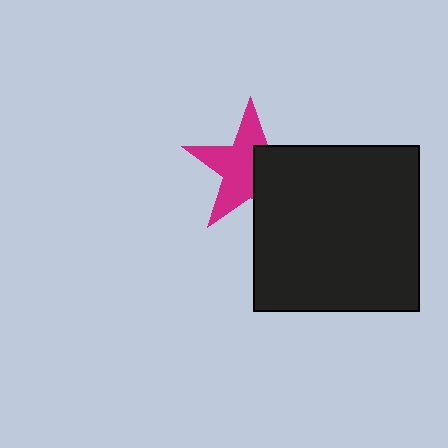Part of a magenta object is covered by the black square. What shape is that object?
It is a star.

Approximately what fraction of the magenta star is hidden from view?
Roughly 41% of the magenta star is hidden behind the black square.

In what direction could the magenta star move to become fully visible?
The magenta star could move left. That would shift it out from behind the black square entirely.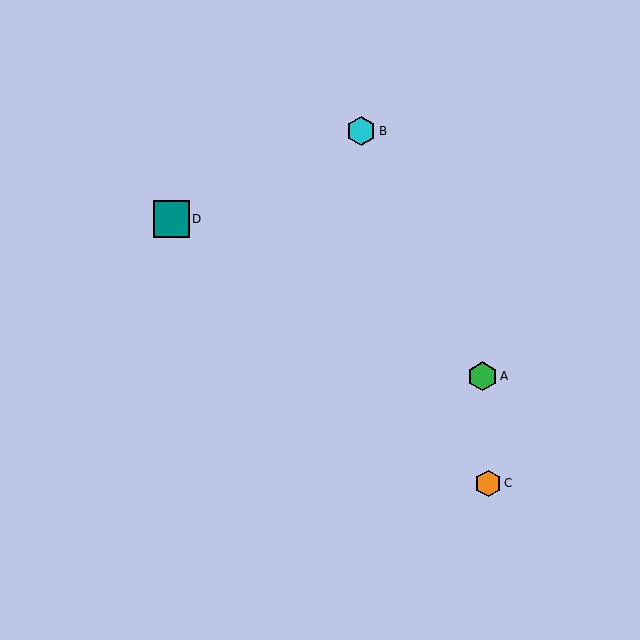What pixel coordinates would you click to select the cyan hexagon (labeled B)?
Click at (361, 131) to select the cyan hexagon B.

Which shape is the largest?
The teal square (labeled D) is the largest.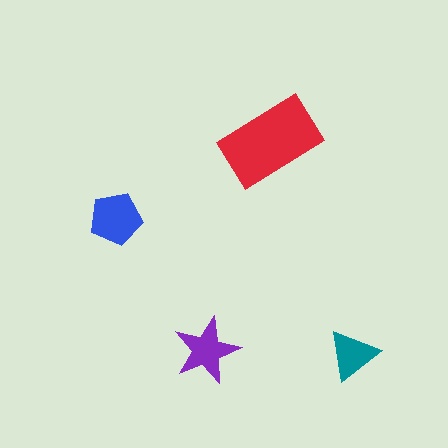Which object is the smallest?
The teal triangle.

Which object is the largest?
The red rectangle.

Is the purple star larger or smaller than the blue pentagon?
Smaller.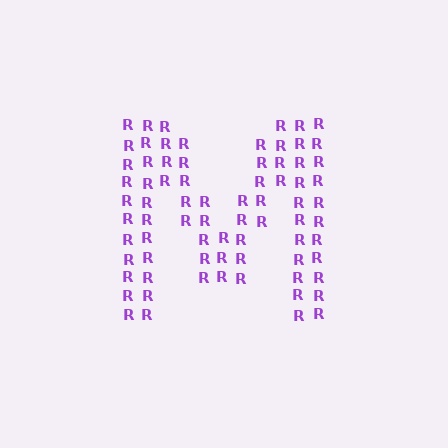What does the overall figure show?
The overall figure shows the letter M.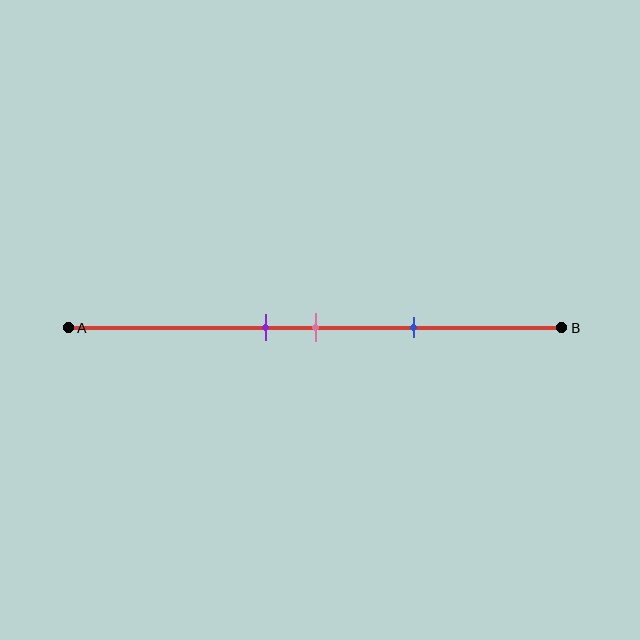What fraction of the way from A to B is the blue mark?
The blue mark is approximately 70% (0.7) of the way from A to B.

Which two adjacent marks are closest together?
The purple and pink marks are the closest adjacent pair.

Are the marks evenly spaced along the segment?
Yes, the marks are approximately evenly spaced.